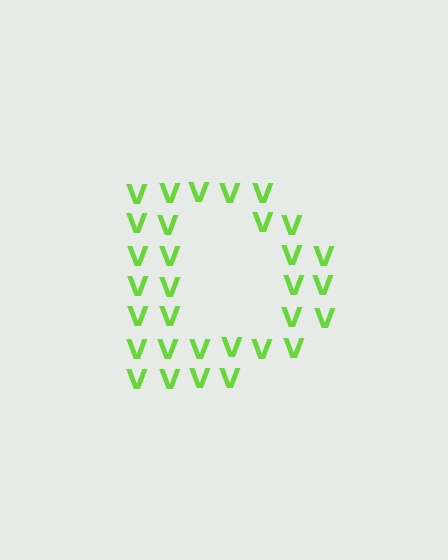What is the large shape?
The large shape is the letter D.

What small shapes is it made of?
It is made of small letter V's.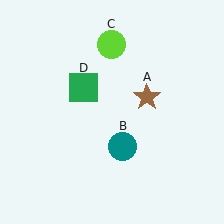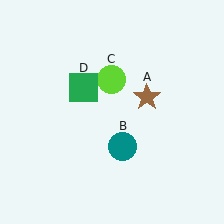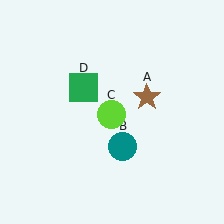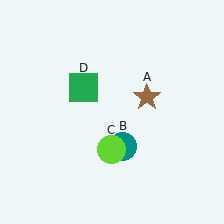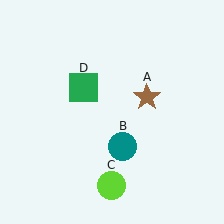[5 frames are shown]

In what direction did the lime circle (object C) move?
The lime circle (object C) moved down.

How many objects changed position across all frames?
1 object changed position: lime circle (object C).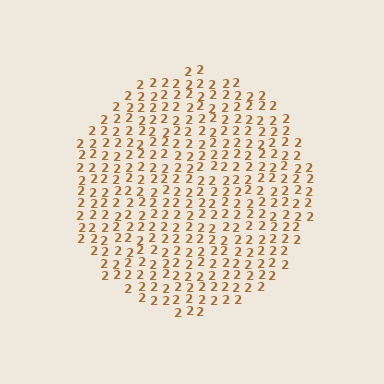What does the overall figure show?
The overall figure shows a circle.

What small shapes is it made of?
It is made of small digit 2's.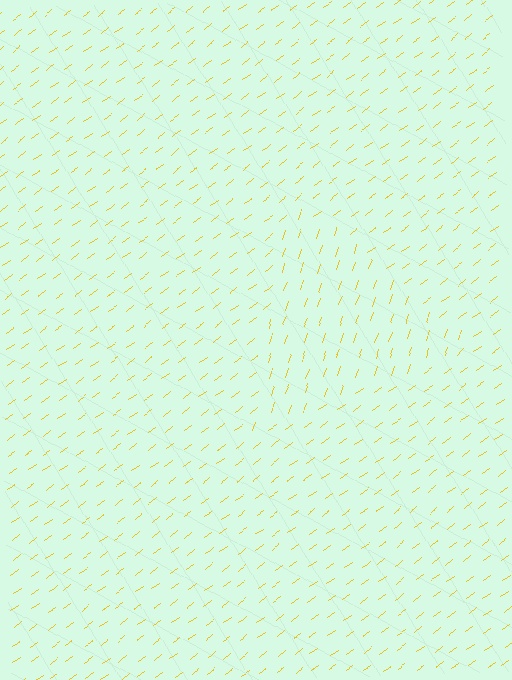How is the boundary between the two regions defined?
The boundary is defined purely by a change in line orientation (approximately 34 degrees difference). All lines are the same color and thickness.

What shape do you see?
I see a triangle.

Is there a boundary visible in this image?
Yes, there is a texture boundary formed by a change in line orientation.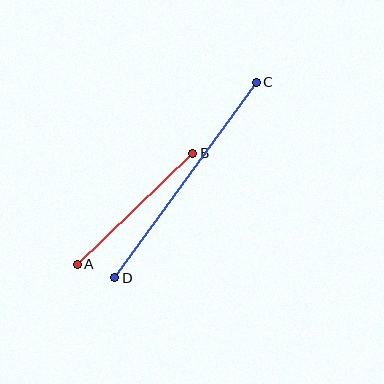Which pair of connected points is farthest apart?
Points C and D are farthest apart.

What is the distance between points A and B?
The distance is approximately 160 pixels.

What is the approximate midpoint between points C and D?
The midpoint is at approximately (185, 180) pixels.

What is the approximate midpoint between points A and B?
The midpoint is at approximately (135, 209) pixels.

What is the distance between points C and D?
The distance is approximately 242 pixels.